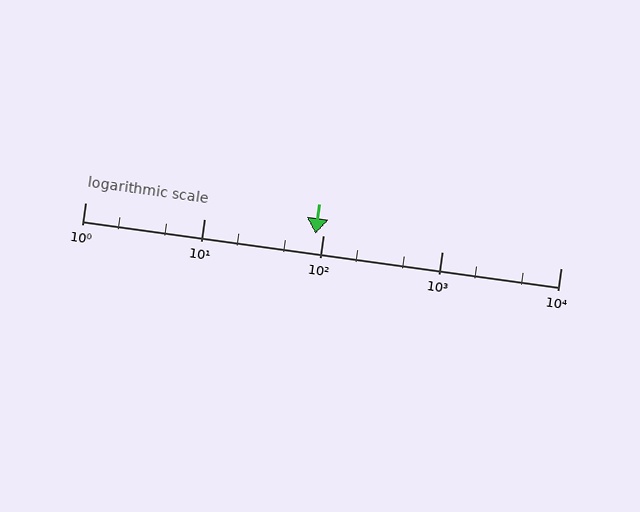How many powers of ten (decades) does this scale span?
The scale spans 4 decades, from 1 to 10000.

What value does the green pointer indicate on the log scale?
The pointer indicates approximately 86.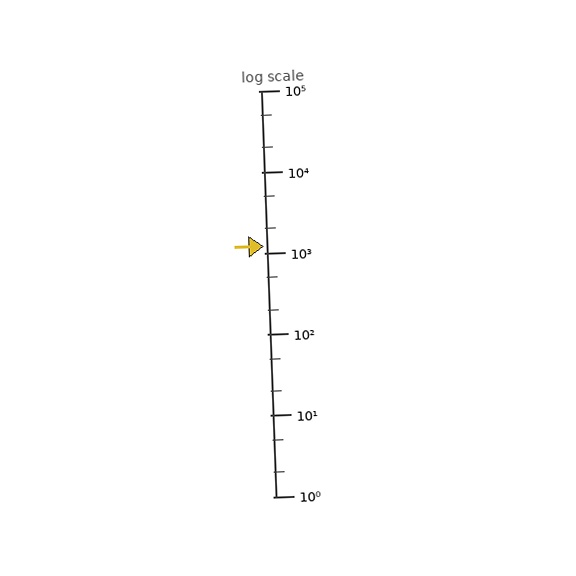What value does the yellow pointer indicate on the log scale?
The pointer indicates approximately 1200.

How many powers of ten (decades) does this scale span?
The scale spans 5 decades, from 1 to 100000.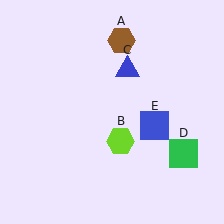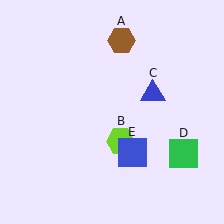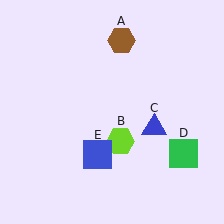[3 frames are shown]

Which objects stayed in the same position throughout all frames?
Brown hexagon (object A) and lime hexagon (object B) and green square (object D) remained stationary.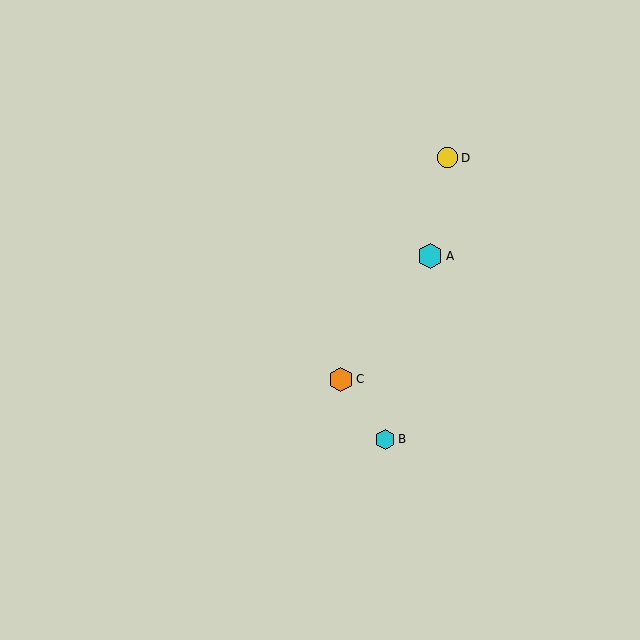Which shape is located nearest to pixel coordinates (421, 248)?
The cyan hexagon (labeled A) at (430, 256) is nearest to that location.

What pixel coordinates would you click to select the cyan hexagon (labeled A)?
Click at (430, 256) to select the cyan hexagon A.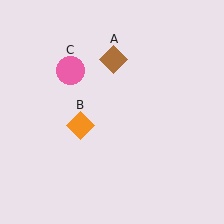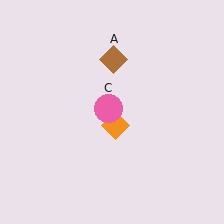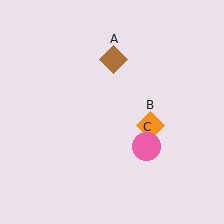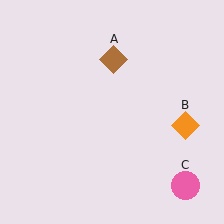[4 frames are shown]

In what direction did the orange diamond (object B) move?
The orange diamond (object B) moved right.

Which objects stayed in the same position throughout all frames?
Brown diamond (object A) remained stationary.